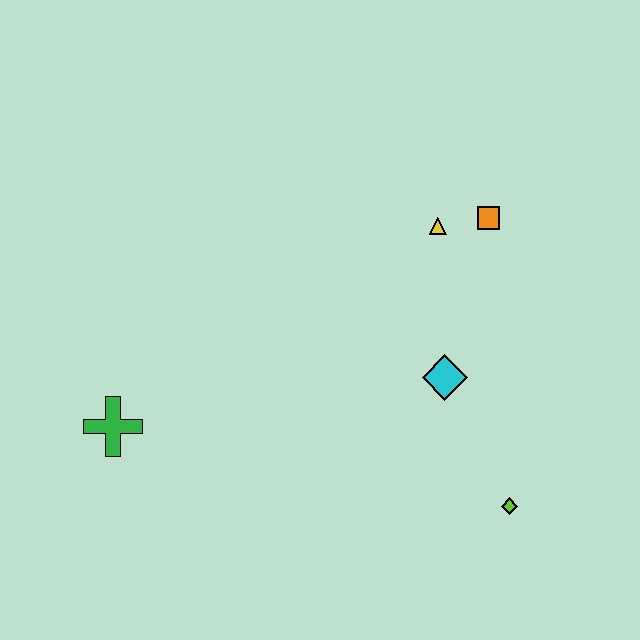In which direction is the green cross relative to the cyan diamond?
The green cross is to the left of the cyan diamond.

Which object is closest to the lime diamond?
The cyan diamond is closest to the lime diamond.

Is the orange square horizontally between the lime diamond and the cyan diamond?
Yes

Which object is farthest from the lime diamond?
The green cross is farthest from the lime diamond.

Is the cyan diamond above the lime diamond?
Yes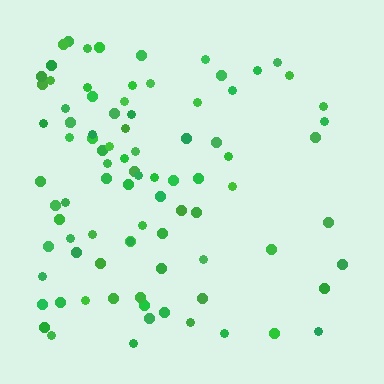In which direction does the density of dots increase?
From right to left, with the left side densest.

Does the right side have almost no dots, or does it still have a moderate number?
Still a moderate number, just noticeably fewer than the left.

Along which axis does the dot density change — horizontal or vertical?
Horizontal.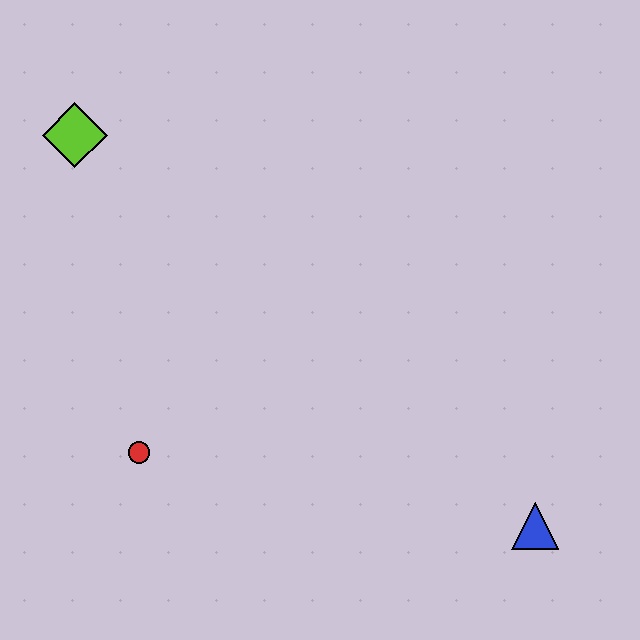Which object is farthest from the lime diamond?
The blue triangle is farthest from the lime diamond.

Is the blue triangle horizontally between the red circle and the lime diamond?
No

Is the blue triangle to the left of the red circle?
No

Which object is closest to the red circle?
The lime diamond is closest to the red circle.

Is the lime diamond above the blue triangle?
Yes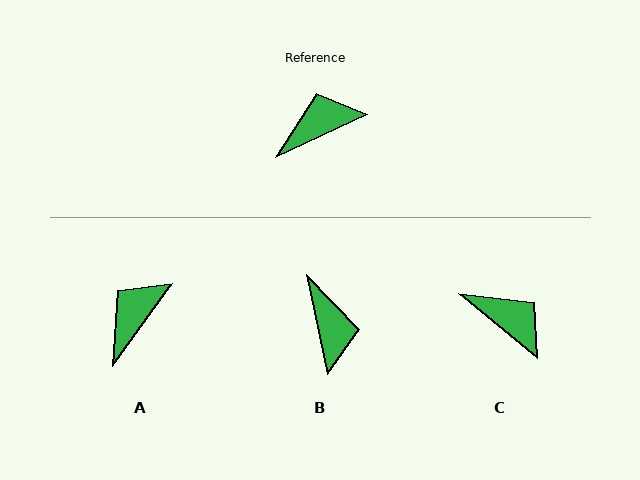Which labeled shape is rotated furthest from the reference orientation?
B, about 103 degrees away.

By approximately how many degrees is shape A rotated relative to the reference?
Approximately 29 degrees counter-clockwise.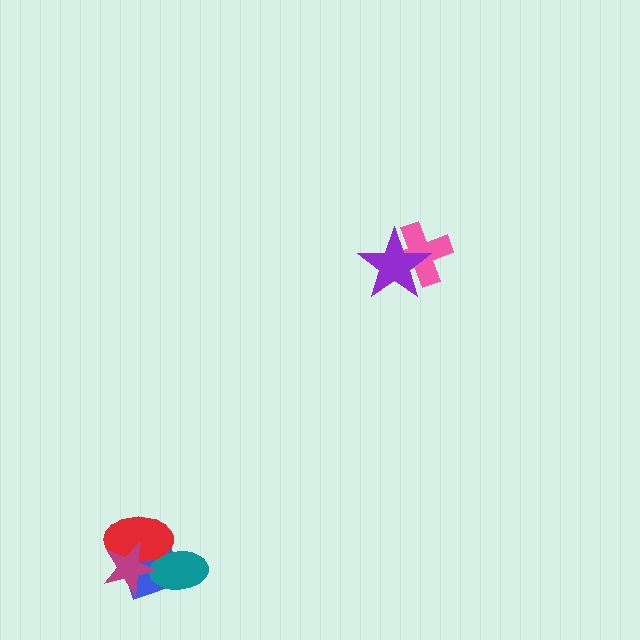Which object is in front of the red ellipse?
The magenta star is in front of the red ellipse.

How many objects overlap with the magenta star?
3 objects overlap with the magenta star.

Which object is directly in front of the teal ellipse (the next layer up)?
The red ellipse is directly in front of the teal ellipse.